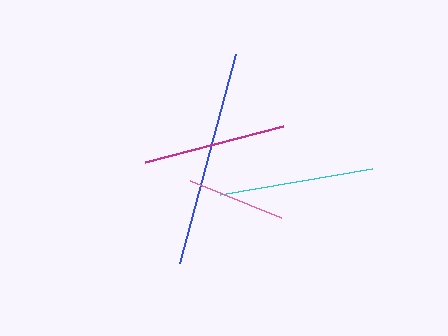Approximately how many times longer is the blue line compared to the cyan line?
The blue line is approximately 1.4 times the length of the cyan line.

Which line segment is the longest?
The blue line is the longest at approximately 216 pixels.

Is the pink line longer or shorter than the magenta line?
The magenta line is longer than the pink line.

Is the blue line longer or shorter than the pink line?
The blue line is longer than the pink line.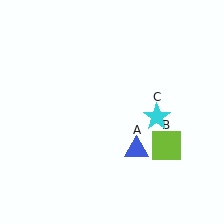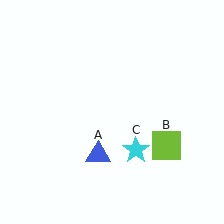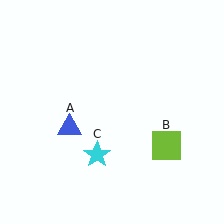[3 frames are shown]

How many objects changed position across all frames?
2 objects changed position: blue triangle (object A), cyan star (object C).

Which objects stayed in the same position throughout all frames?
Lime square (object B) remained stationary.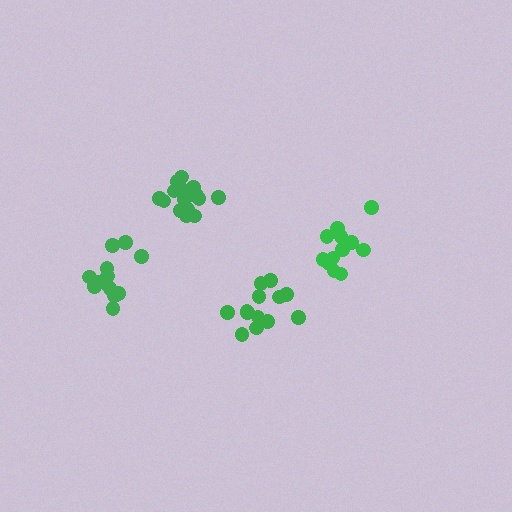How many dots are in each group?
Group 1: 13 dots, Group 2: 12 dots, Group 3: 16 dots, Group 4: 13 dots (54 total).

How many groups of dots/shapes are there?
There are 4 groups.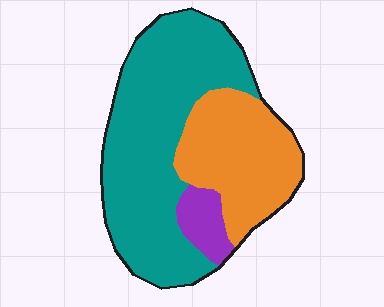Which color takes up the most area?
Teal, at roughly 60%.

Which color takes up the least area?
Purple, at roughly 10%.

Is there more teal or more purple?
Teal.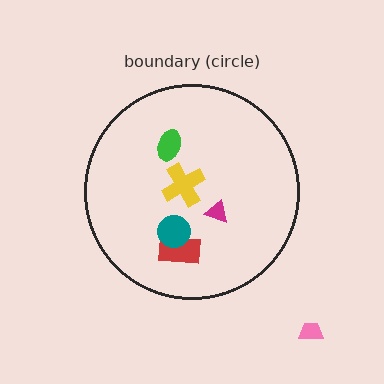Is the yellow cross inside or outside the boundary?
Inside.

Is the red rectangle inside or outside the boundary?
Inside.